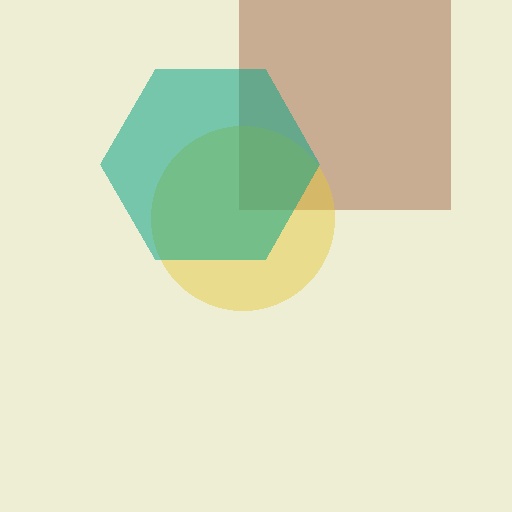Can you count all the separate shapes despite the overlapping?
Yes, there are 3 separate shapes.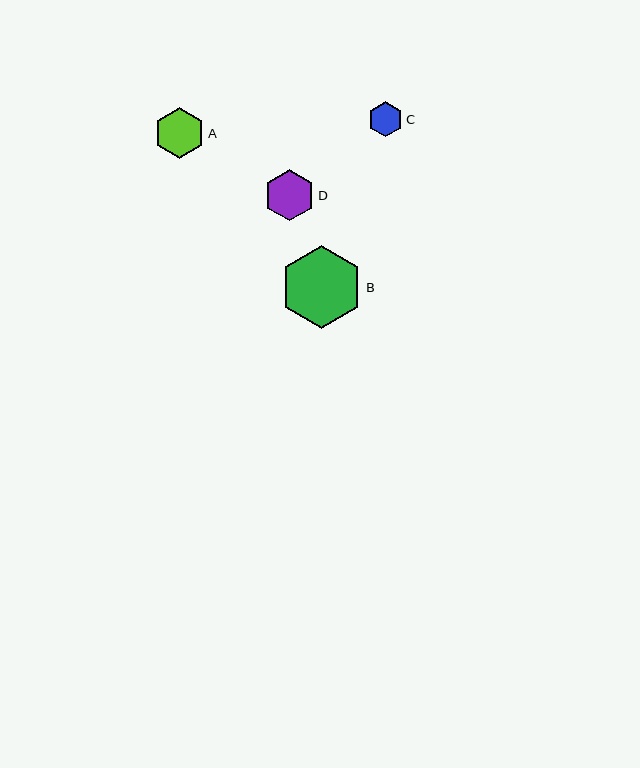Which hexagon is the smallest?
Hexagon C is the smallest with a size of approximately 35 pixels.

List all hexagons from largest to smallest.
From largest to smallest: B, D, A, C.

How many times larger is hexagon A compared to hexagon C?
Hexagon A is approximately 1.4 times the size of hexagon C.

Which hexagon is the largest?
Hexagon B is the largest with a size of approximately 84 pixels.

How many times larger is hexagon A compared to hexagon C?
Hexagon A is approximately 1.4 times the size of hexagon C.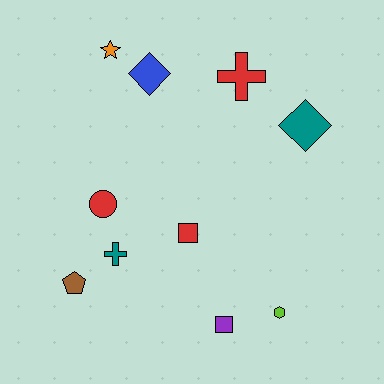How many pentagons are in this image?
There is 1 pentagon.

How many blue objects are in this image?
There is 1 blue object.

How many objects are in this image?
There are 10 objects.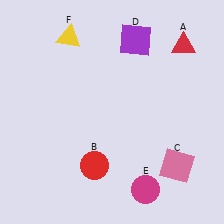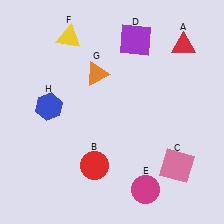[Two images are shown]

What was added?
An orange triangle (G), a blue hexagon (H) were added in Image 2.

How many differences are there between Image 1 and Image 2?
There are 2 differences between the two images.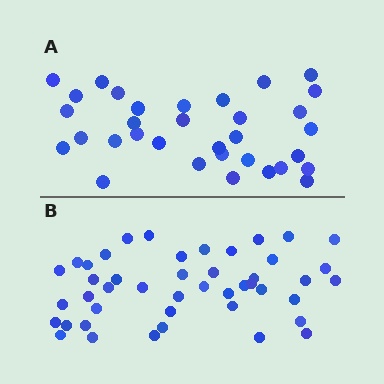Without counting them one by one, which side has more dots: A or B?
Region B (the bottom region) has more dots.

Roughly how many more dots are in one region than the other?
Region B has roughly 12 or so more dots than region A.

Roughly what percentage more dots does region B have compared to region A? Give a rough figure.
About 35% more.